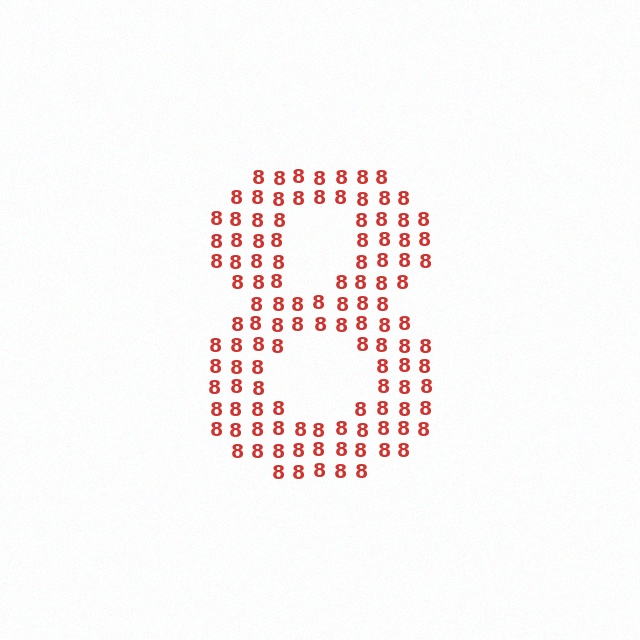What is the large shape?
The large shape is the digit 8.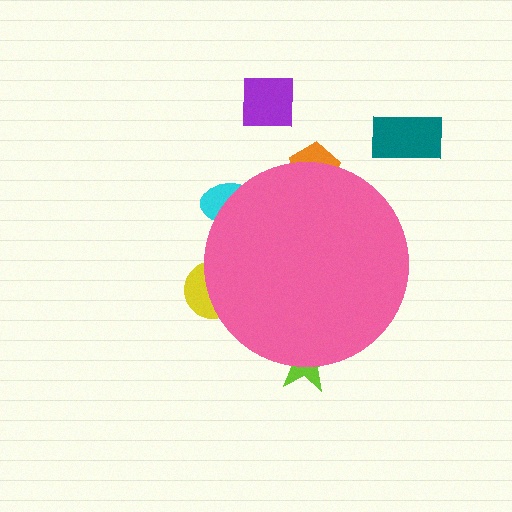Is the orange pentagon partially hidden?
Yes, the orange pentagon is partially hidden behind the pink circle.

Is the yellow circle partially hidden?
Yes, the yellow circle is partially hidden behind the pink circle.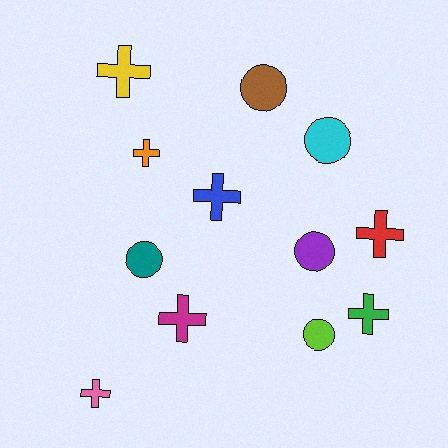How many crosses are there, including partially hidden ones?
There are 7 crosses.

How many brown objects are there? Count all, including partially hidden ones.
There is 1 brown object.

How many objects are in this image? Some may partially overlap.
There are 12 objects.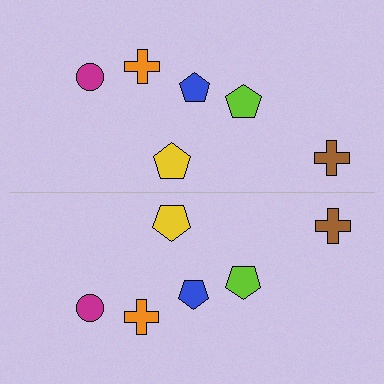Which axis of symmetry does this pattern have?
The pattern has a horizontal axis of symmetry running through the center of the image.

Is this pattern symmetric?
Yes, this pattern has bilateral (reflection) symmetry.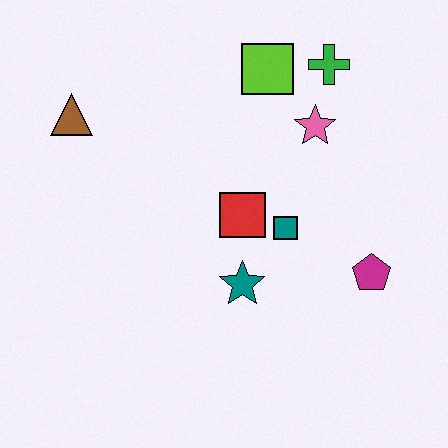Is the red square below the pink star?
Yes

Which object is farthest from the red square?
The brown triangle is farthest from the red square.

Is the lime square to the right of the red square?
Yes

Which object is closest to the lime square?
The green cross is closest to the lime square.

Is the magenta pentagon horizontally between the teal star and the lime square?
No